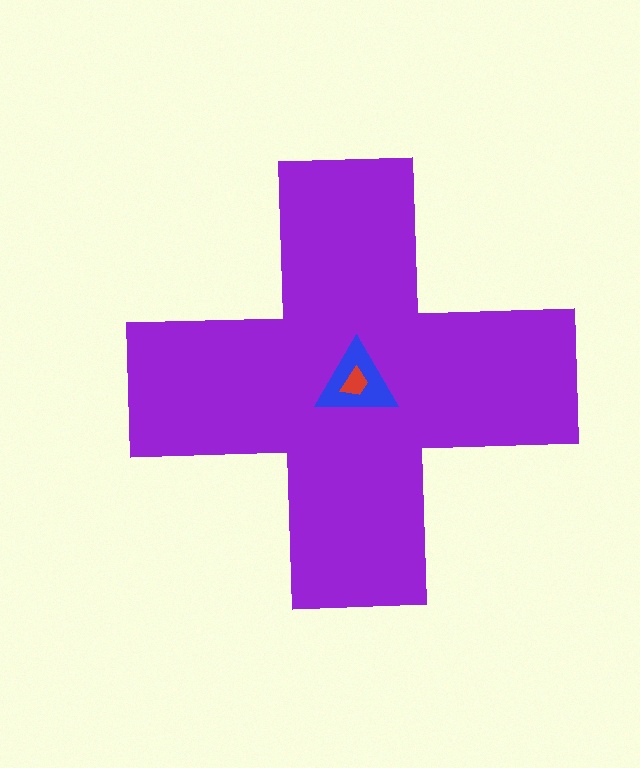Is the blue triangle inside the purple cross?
Yes.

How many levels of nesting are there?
3.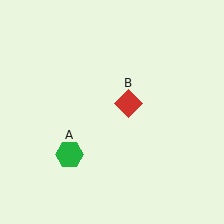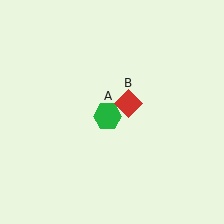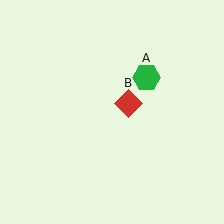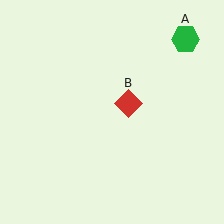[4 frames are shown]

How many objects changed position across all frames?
1 object changed position: green hexagon (object A).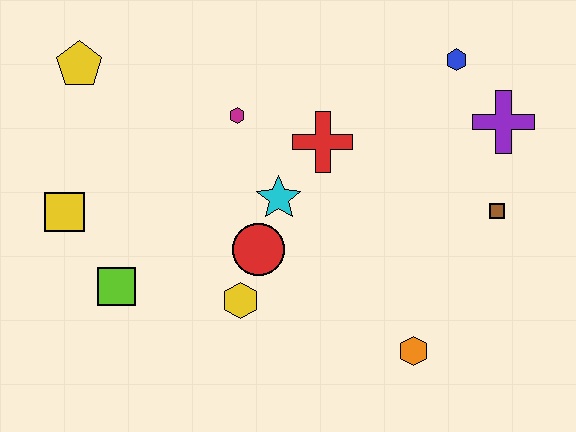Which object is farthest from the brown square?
The yellow pentagon is farthest from the brown square.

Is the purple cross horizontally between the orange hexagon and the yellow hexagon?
No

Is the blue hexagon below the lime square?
No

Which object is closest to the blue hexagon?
The purple cross is closest to the blue hexagon.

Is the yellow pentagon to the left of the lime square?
Yes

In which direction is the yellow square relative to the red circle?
The yellow square is to the left of the red circle.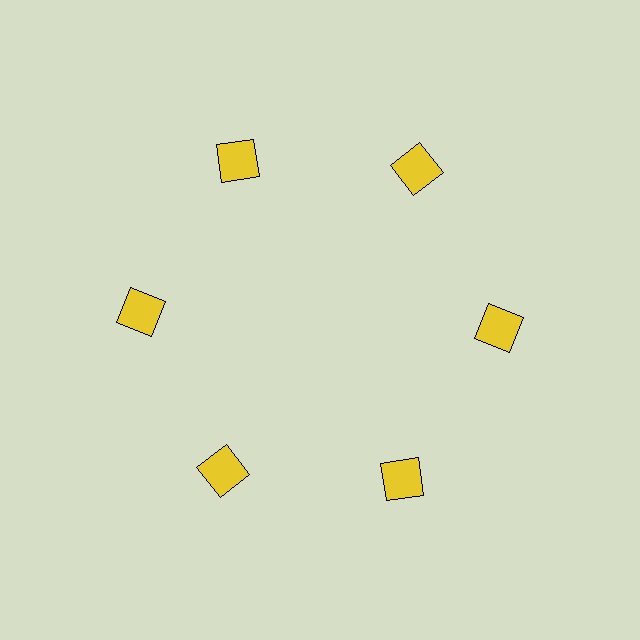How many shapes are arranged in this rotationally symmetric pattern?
There are 6 shapes, arranged in 6 groups of 1.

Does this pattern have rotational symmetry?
Yes, this pattern has 6-fold rotational symmetry. It looks the same after rotating 60 degrees around the center.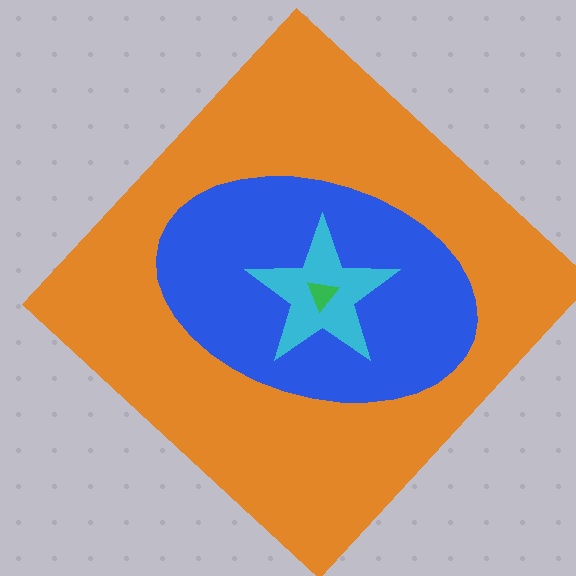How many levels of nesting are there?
4.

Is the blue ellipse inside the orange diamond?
Yes.